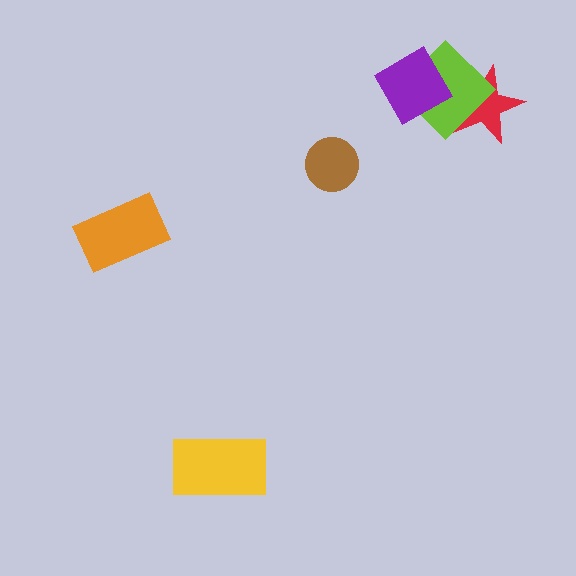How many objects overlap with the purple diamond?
1 object overlaps with the purple diamond.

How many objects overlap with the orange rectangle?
0 objects overlap with the orange rectangle.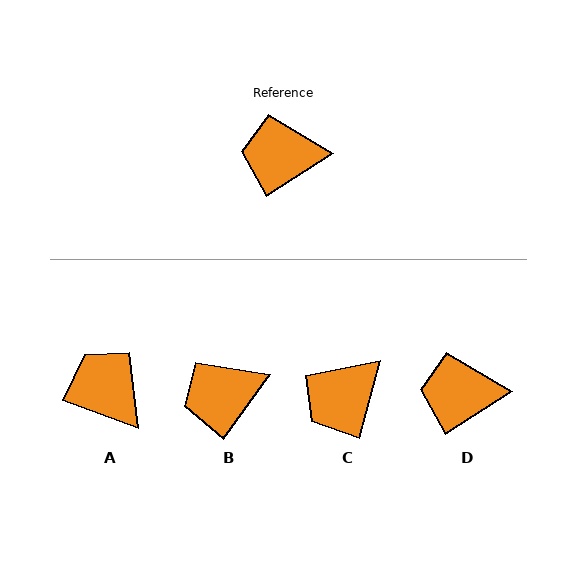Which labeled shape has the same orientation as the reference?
D.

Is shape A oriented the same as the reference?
No, it is off by about 53 degrees.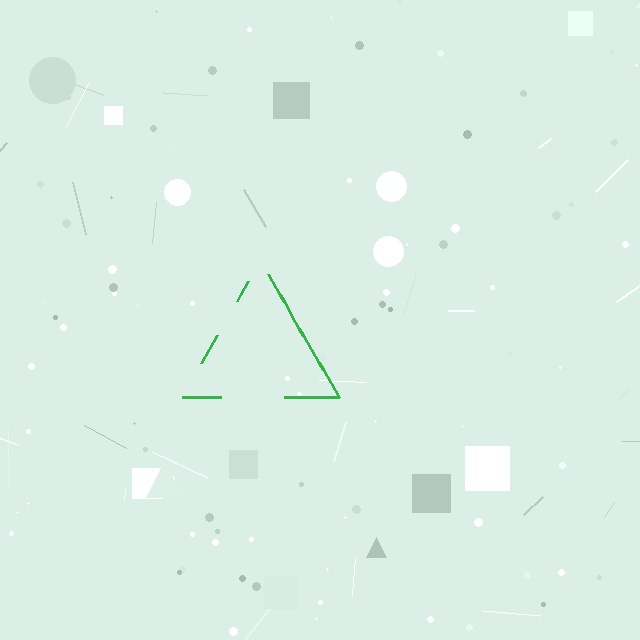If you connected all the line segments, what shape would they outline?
They would outline a triangle.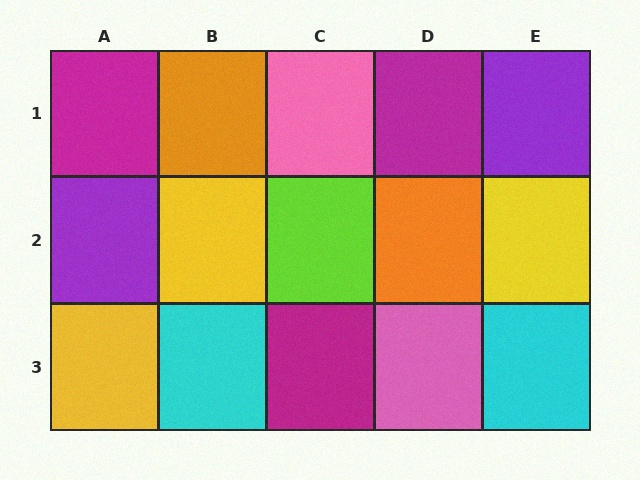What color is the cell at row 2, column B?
Yellow.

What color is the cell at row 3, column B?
Cyan.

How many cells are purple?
2 cells are purple.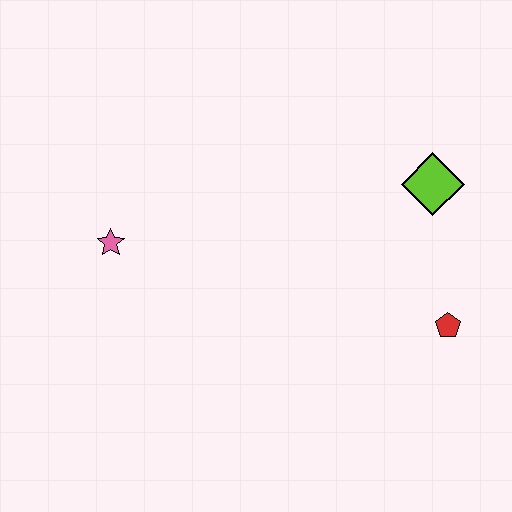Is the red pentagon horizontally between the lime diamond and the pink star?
No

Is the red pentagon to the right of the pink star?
Yes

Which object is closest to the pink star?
The lime diamond is closest to the pink star.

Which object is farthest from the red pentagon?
The pink star is farthest from the red pentagon.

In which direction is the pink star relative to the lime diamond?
The pink star is to the left of the lime diamond.